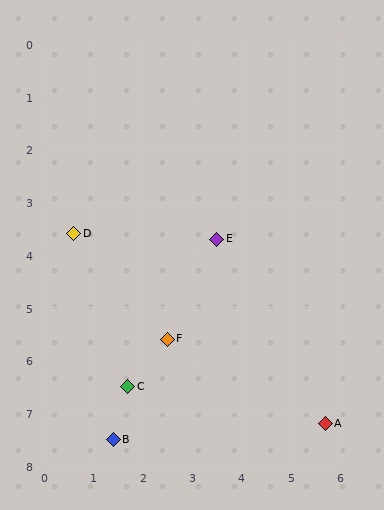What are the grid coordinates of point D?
Point D is at approximately (0.6, 3.6).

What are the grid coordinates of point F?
Point F is at approximately (2.5, 5.6).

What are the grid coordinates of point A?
Point A is at approximately (5.7, 7.2).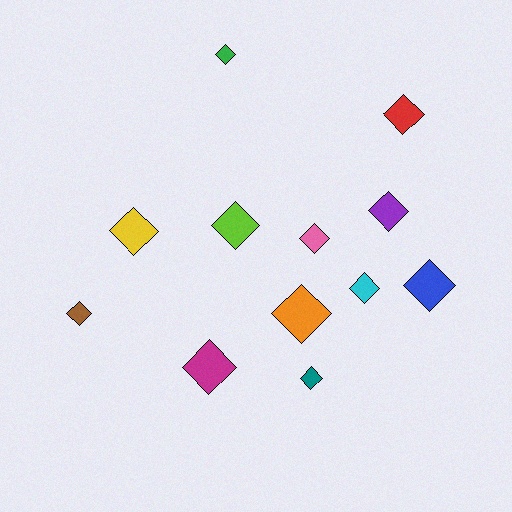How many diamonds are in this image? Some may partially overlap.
There are 12 diamonds.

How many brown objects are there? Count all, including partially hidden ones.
There is 1 brown object.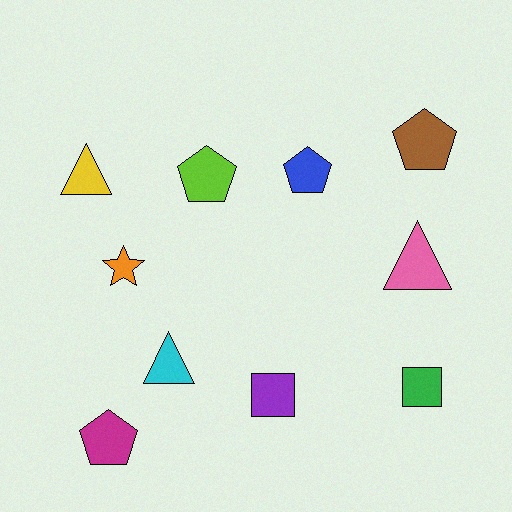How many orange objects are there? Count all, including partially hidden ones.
There is 1 orange object.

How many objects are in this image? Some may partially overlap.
There are 10 objects.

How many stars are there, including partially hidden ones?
There is 1 star.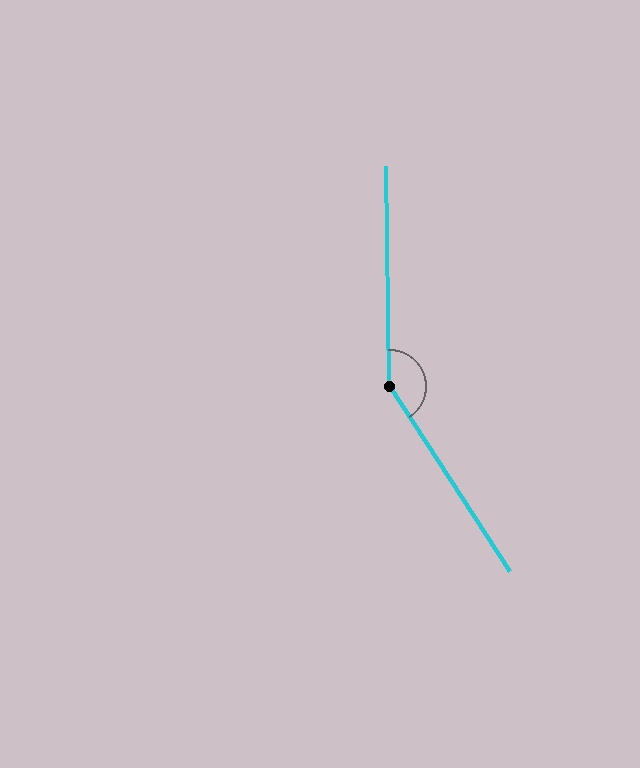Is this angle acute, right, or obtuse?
It is obtuse.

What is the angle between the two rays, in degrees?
Approximately 148 degrees.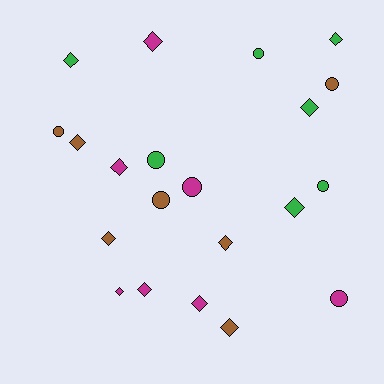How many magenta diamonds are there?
There are 5 magenta diamonds.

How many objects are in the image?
There are 21 objects.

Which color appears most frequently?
Green, with 7 objects.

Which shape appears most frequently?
Diamond, with 13 objects.